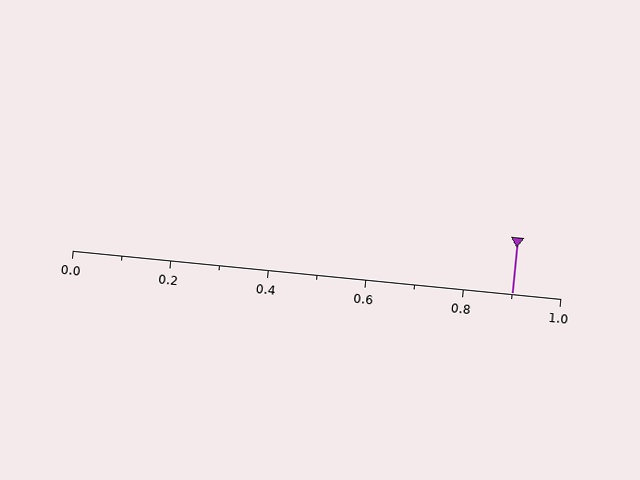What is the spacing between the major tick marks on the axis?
The major ticks are spaced 0.2 apart.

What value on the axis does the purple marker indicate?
The marker indicates approximately 0.9.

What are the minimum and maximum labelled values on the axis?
The axis runs from 0.0 to 1.0.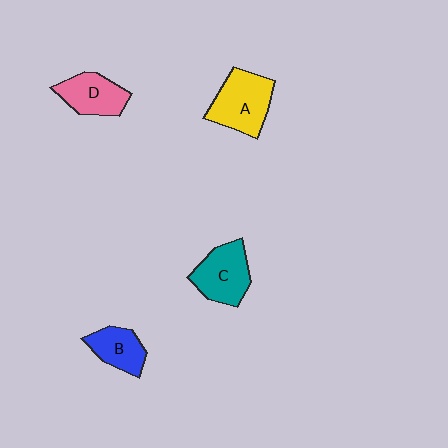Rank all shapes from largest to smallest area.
From largest to smallest: A (yellow), C (teal), D (pink), B (blue).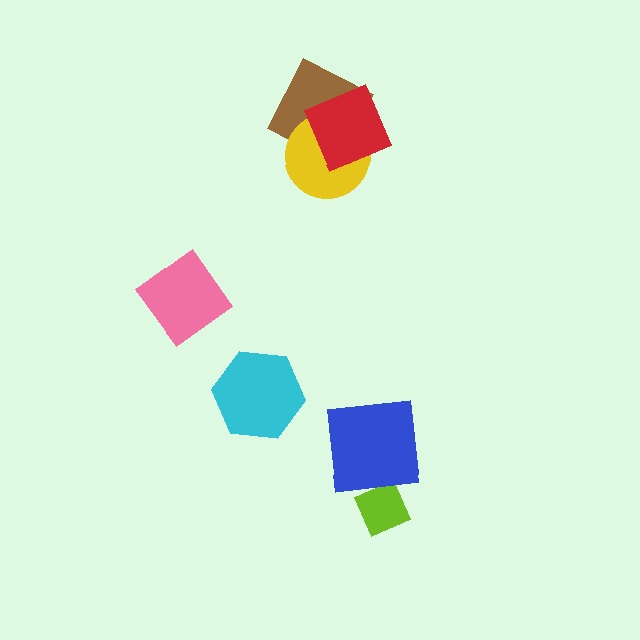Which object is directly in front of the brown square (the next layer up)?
The yellow circle is directly in front of the brown square.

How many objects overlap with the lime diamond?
1 object overlaps with the lime diamond.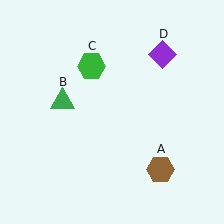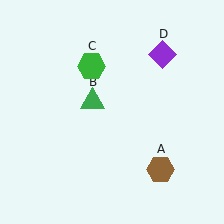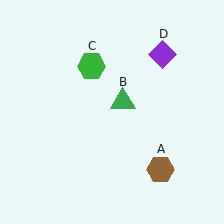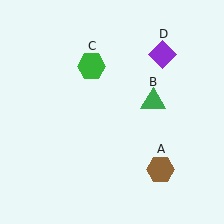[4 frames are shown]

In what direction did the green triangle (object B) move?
The green triangle (object B) moved right.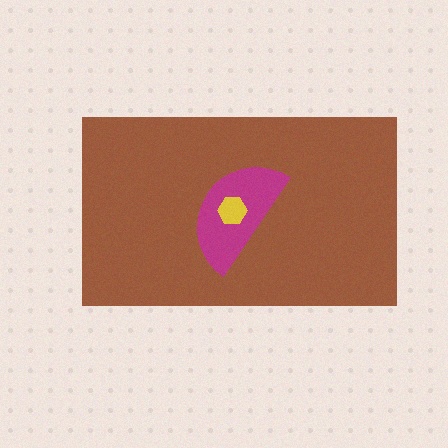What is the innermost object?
The yellow hexagon.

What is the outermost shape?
The brown rectangle.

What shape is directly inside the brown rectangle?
The magenta semicircle.